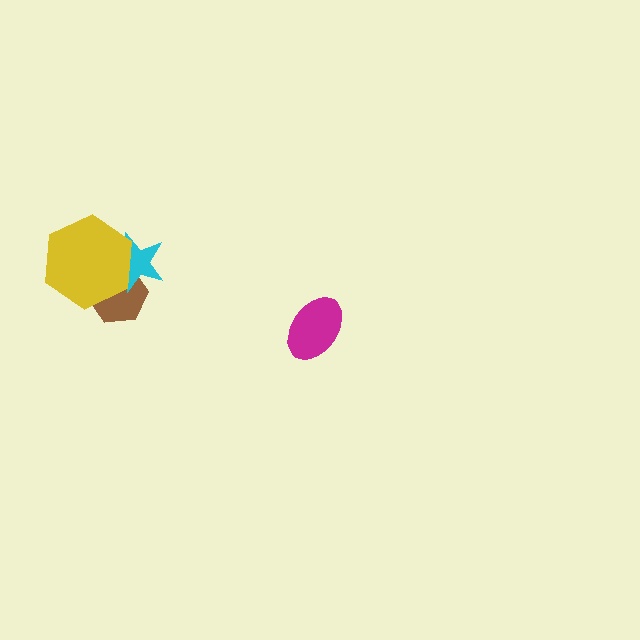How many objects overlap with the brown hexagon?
2 objects overlap with the brown hexagon.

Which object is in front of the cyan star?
The yellow hexagon is in front of the cyan star.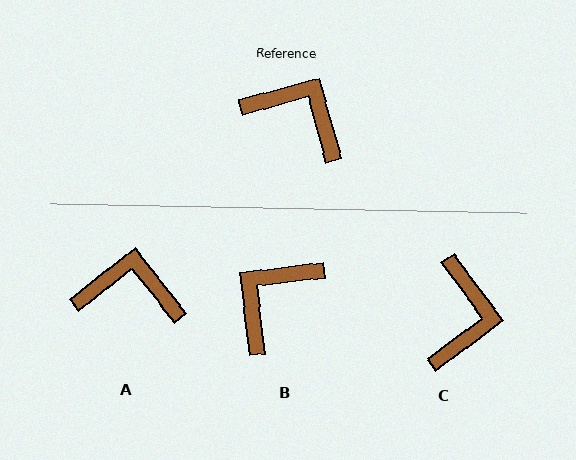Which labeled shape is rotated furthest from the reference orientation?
B, about 81 degrees away.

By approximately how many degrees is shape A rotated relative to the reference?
Approximately 23 degrees counter-clockwise.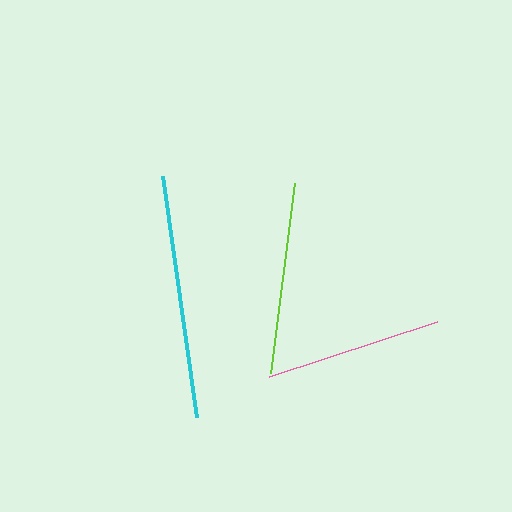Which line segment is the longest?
The cyan line is the longest at approximately 242 pixels.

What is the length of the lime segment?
The lime segment is approximately 191 pixels long.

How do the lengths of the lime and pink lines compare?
The lime and pink lines are approximately the same length.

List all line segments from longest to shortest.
From longest to shortest: cyan, lime, pink.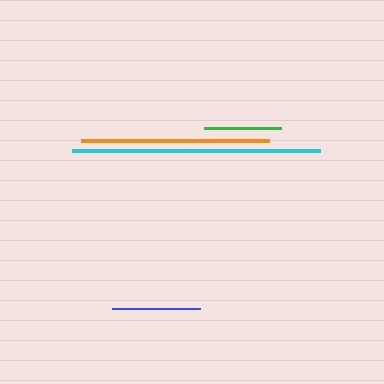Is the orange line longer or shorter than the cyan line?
The cyan line is longer than the orange line.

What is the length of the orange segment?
The orange segment is approximately 188 pixels long.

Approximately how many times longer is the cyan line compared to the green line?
The cyan line is approximately 3.2 times the length of the green line.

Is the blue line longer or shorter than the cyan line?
The cyan line is longer than the blue line.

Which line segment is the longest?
The cyan line is the longest at approximately 249 pixels.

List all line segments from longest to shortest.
From longest to shortest: cyan, orange, blue, green.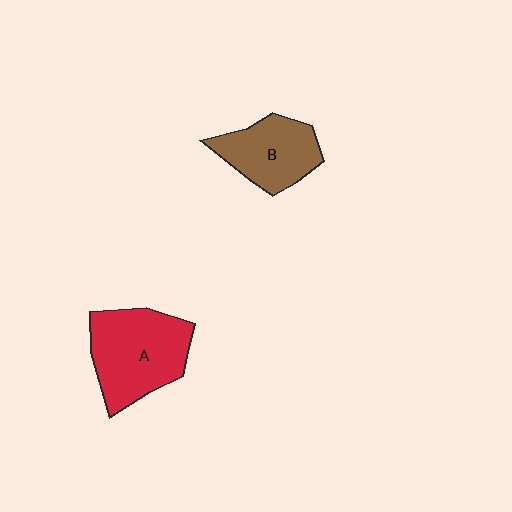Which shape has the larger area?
Shape A (red).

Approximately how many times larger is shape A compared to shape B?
Approximately 1.4 times.